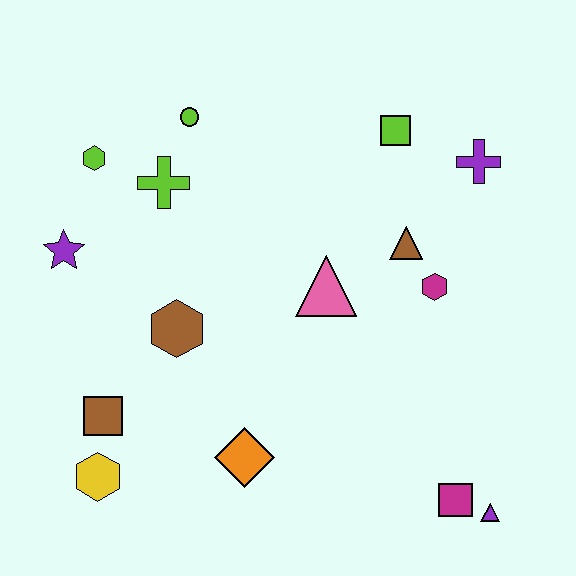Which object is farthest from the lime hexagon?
The purple triangle is farthest from the lime hexagon.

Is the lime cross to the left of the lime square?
Yes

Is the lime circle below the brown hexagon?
No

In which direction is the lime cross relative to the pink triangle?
The lime cross is to the left of the pink triangle.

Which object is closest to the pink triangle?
The brown triangle is closest to the pink triangle.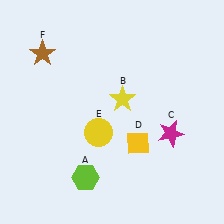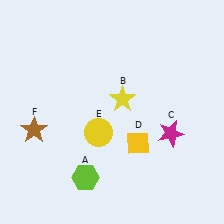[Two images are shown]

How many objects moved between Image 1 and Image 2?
1 object moved between the two images.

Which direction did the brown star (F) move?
The brown star (F) moved down.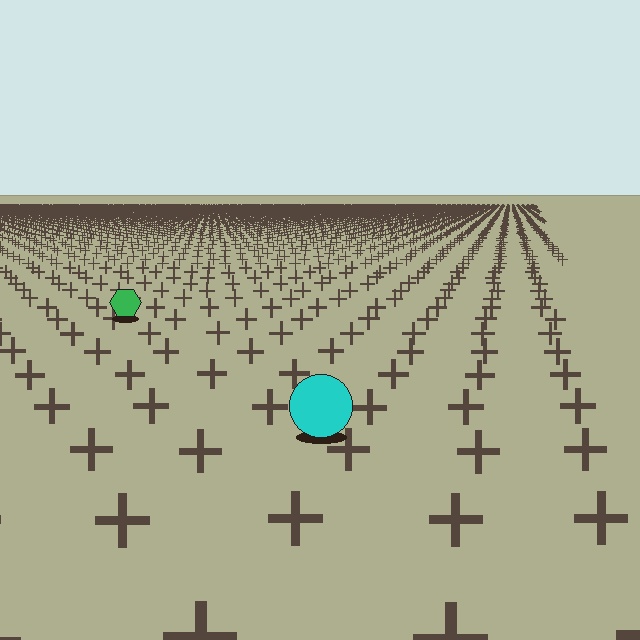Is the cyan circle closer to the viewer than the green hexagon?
Yes. The cyan circle is closer — you can tell from the texture gradient: the ground texture is coarser near it.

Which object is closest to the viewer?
The cyan circle is closest. The texture marks near it are larger and more spread out.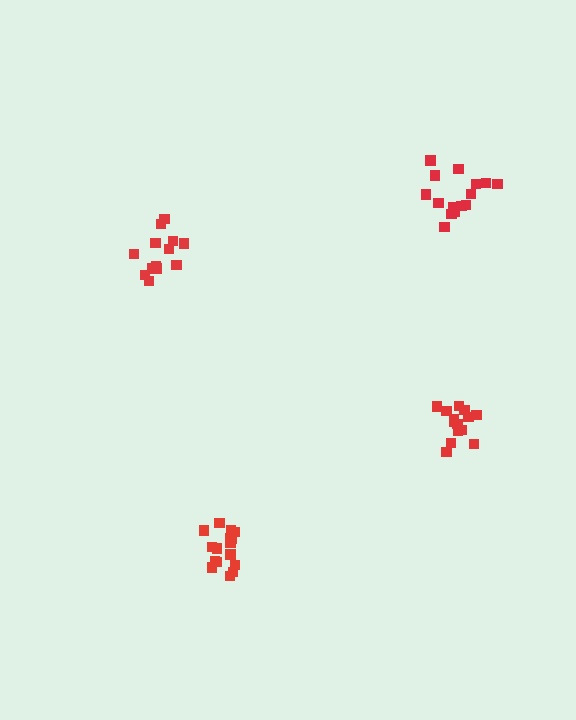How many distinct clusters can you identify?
There are 4 distinct clusters.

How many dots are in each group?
Group 1: 15 dots, Group 2: 16 dots, Group 3: 13 dots, Group 4: 14 dots (58 total).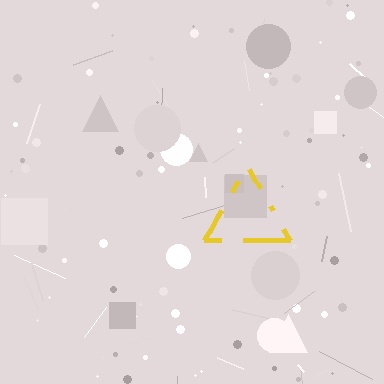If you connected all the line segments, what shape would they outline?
They would outline a triangle.